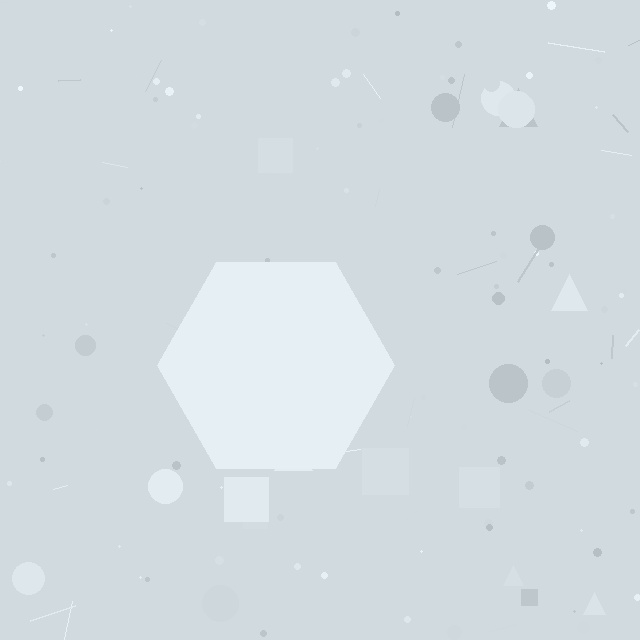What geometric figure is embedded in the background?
A hexagon is embedded in the background.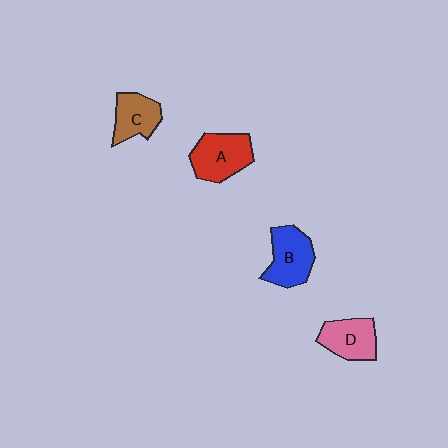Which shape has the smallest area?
Shape C (brown).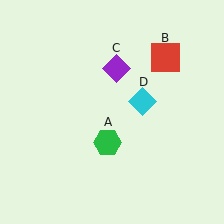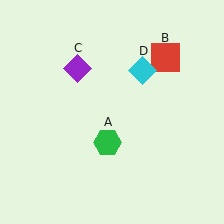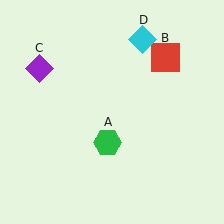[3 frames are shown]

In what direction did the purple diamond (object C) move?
The purple diamond (object C) moved left.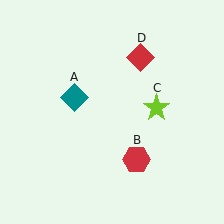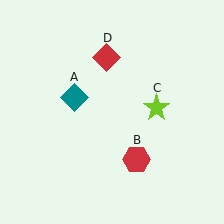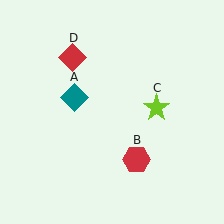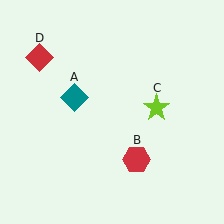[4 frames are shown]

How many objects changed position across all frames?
1 object changed position: red diamond (object D).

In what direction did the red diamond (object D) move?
The red diamond (object D) moved left.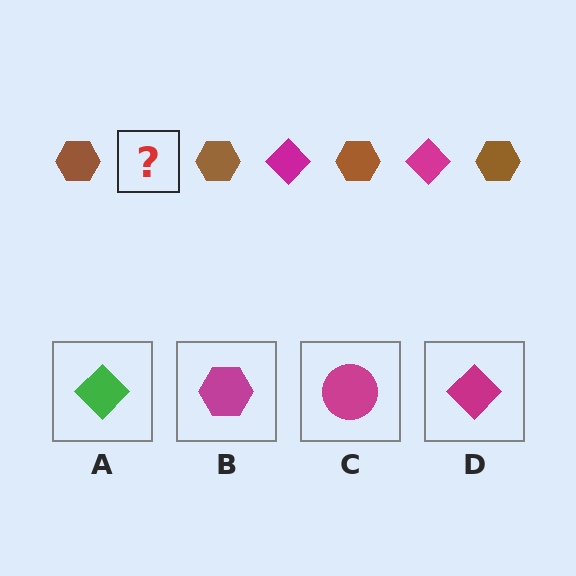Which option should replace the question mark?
Option D.